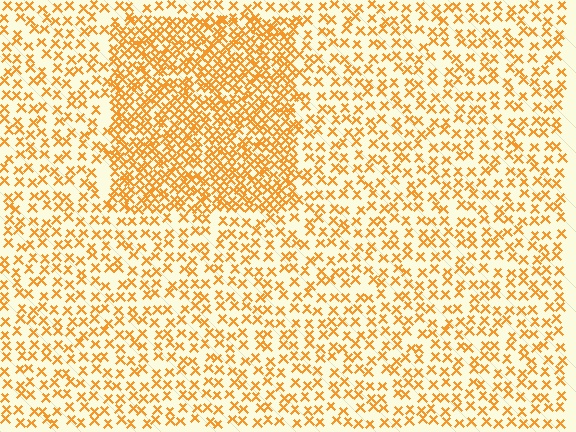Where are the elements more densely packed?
The elements are more densely packed inside the rectangle boundary.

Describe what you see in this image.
The image contains small orange elements arranged at two different densities. A rectangle-shaped region is visible where the elements are more densely packed than the surrounding area.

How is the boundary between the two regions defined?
The boundary is defined by a change in element density (approximately 2.2x ratio). All elements are the same color, size, and shape.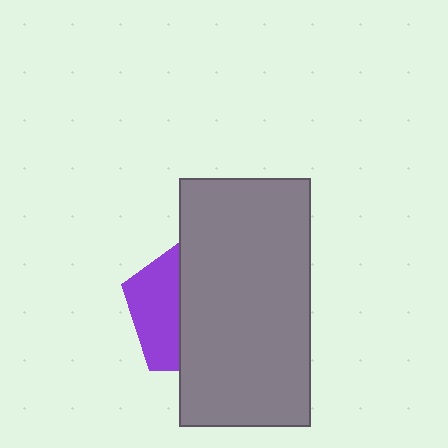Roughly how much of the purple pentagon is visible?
A small part of it is visible (roughly 36%).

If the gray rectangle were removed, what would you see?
You would see the complete purple pentagon.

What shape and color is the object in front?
The object in front is a gray rectangle.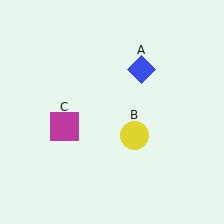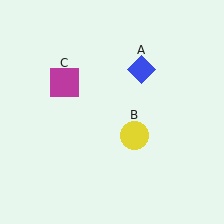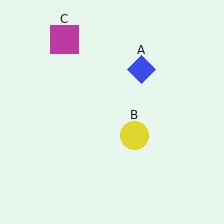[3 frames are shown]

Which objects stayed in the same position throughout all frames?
Blue diamond (object A) and yellow circle (object B) remained stationary.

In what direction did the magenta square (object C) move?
The magenta square (object C) moved up.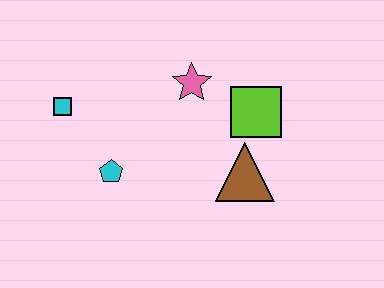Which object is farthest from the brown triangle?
The cyan square is farthest from the brown triangle.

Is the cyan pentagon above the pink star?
No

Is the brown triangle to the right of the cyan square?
Yes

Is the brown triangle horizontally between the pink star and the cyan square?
No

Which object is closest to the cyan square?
The cyan pentagon is closest to the cyan square.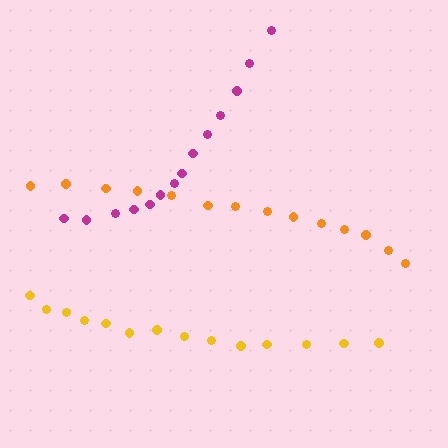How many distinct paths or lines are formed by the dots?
There are 3 distinct paths.